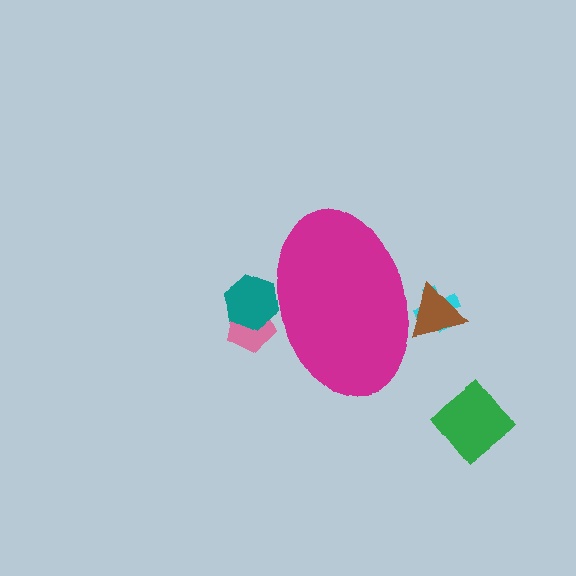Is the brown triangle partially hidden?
Yes, the brown triangle is partially hidden behind the magenta ellipse.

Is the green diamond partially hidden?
No, the green diamond is fully visible.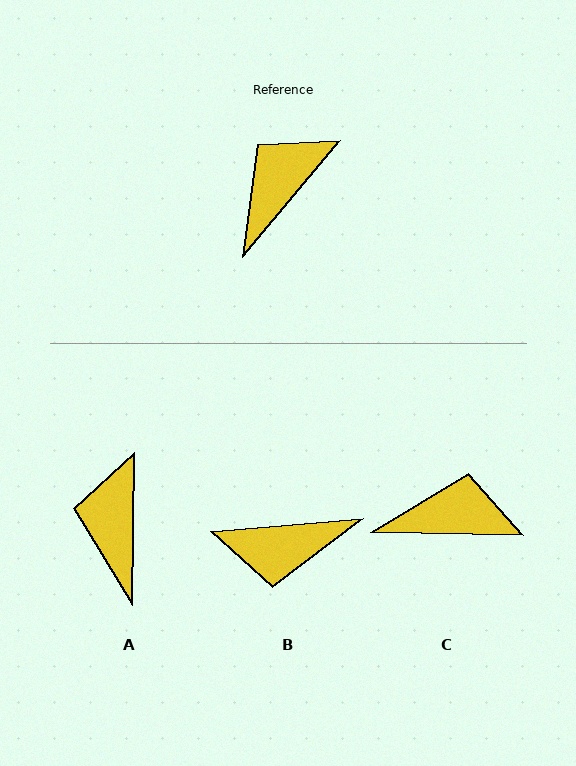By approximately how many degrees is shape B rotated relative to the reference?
Approximately 134 degrees counter-clockwise.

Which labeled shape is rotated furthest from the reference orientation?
B, about 134 degrees away.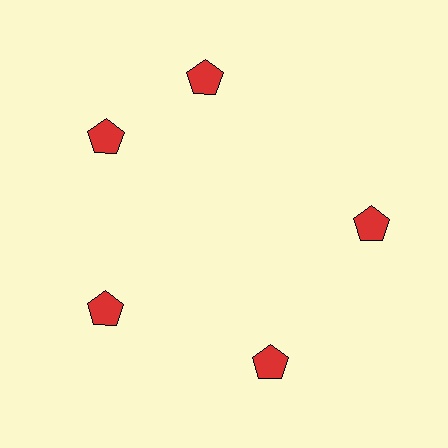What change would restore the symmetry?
The symmetry would be restored by rotating it back into even spacing with its neighbors so that all 5 pentagons sit at equal angles and equal distance from the center.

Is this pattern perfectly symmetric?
No. The 5 red pentagons are arranged in a ring, but one element near the 1 o'clock position is rotated out of alignment along the ring, breaking the 5-fold rotational symmetry.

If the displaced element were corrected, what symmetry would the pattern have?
It would have 5-fold rotational symmetry — the pattern would map onto itself every 72 degrees.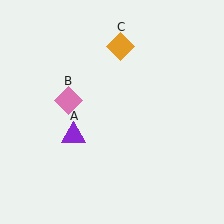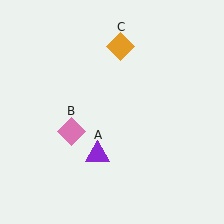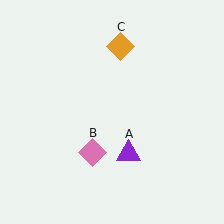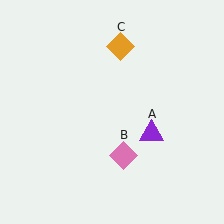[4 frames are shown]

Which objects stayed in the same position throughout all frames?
Orange diamond (object C) remained stationary.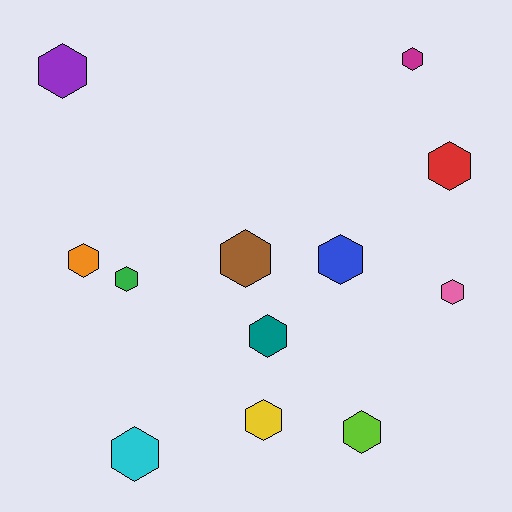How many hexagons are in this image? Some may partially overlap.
There are 12 hexagons.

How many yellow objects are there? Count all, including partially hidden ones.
There is 1 yellow object.